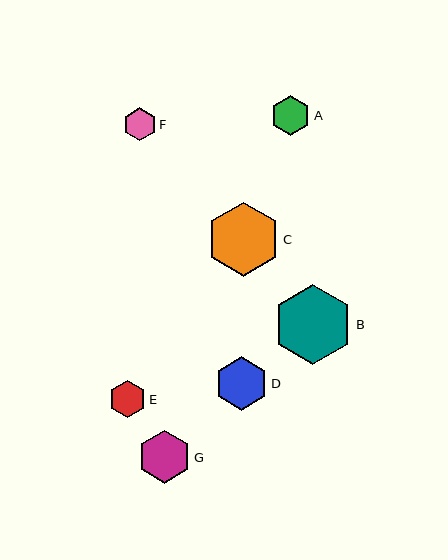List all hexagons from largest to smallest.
From largest to smallest: B, C, D, G, A, E, F.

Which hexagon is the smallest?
Hexagon F is the smallest with a size of approximately 33 pixels.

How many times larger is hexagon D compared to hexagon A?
Hexagon D is approximately 1.4 times the size of hexagon A.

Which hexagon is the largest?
Hexagon B is the largest with a size of approximately 80 pixels.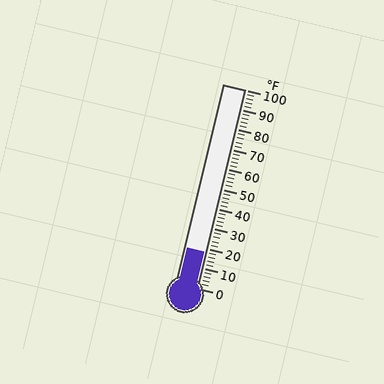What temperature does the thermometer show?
The thermometer shows approximately 18°F.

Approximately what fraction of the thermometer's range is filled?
The thermometer is filled to approximately 20% of its range.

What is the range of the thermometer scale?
The thermometer scale ranges from 0°F to 100°F.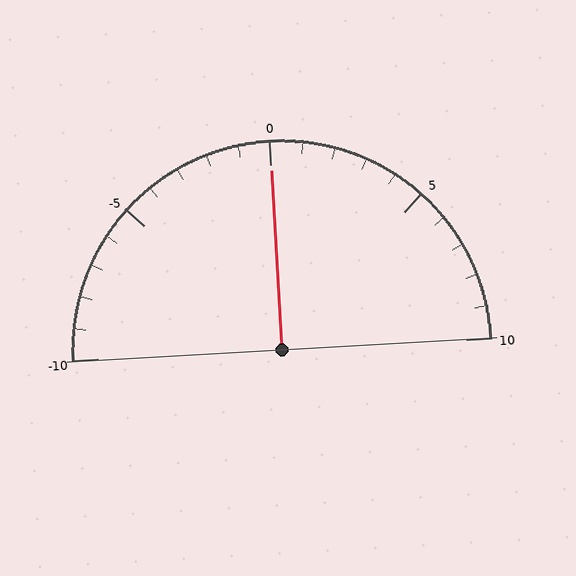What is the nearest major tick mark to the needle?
The nearest major tick mark is 0.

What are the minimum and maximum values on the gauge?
The gauge ranges from -10 to 10.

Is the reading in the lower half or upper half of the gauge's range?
The reading is in the upper half of the range (-10 to 10).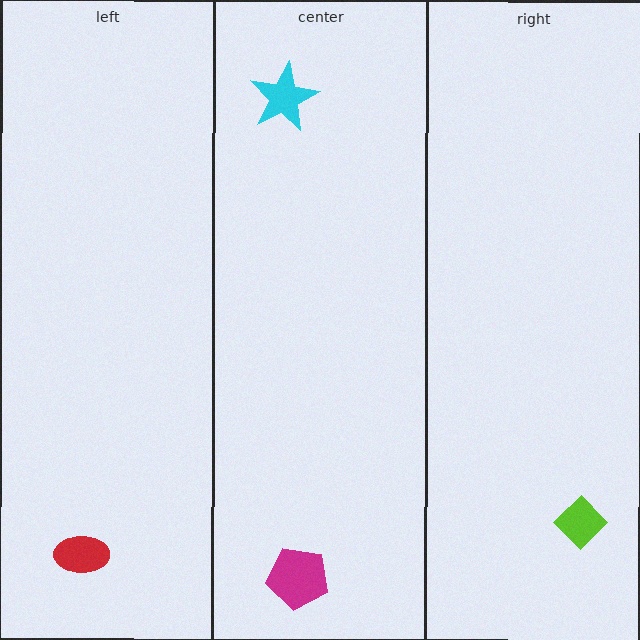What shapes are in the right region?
The lime diamond.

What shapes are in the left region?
The red ellipse.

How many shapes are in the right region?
1.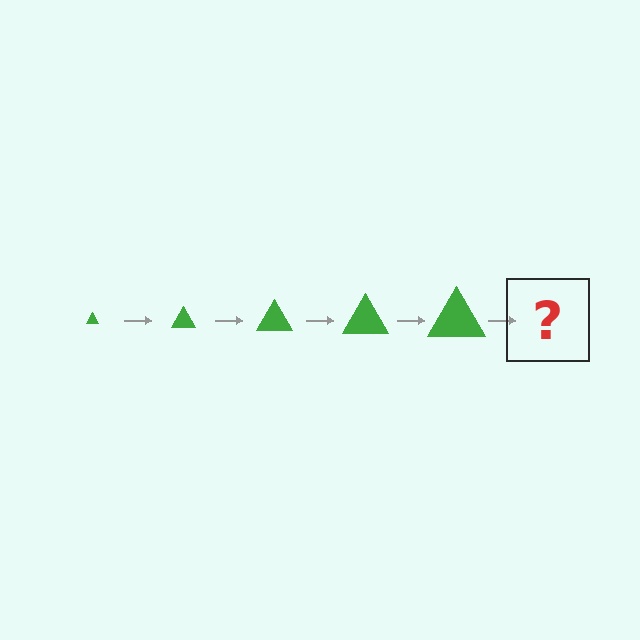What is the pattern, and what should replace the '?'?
The pattern is that the triangle gets progressively larger each step. The '?' should be a green triangle, larger than the previous one.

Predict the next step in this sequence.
The next step is a green triangle, larger than the previous one.